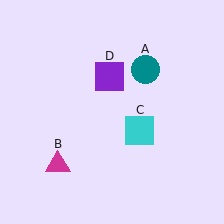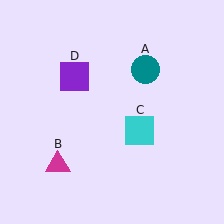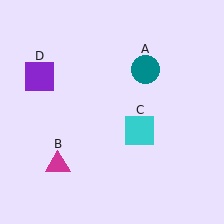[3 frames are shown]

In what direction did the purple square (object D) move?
The purple square (object D) moved left.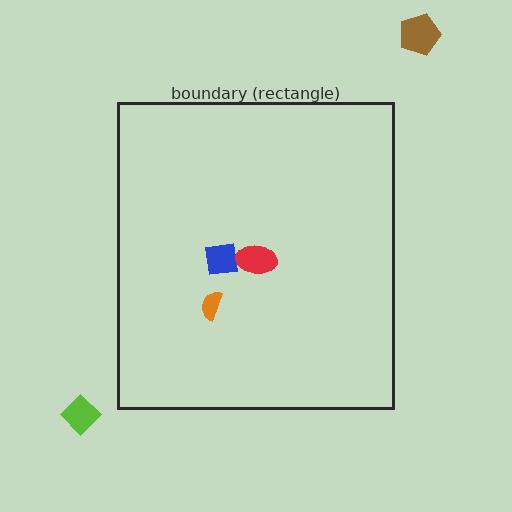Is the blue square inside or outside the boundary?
Inside.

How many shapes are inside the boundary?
3 inside, 2 outside.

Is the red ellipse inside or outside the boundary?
Inside.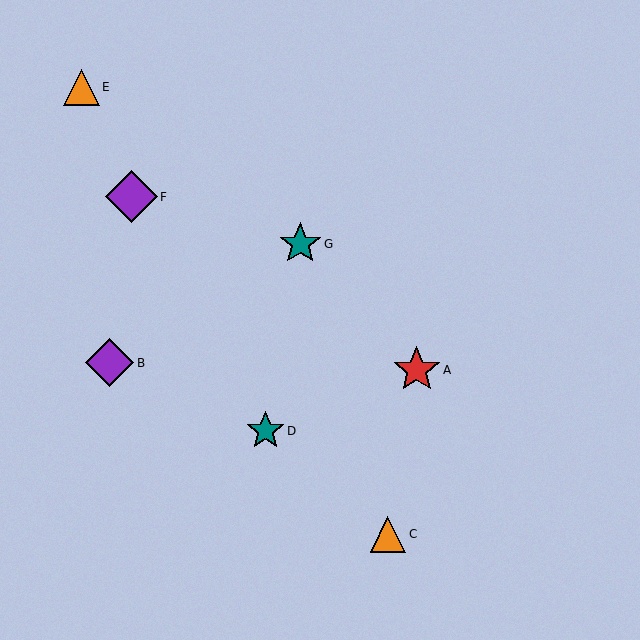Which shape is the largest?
The purple diamond (labeled F) is the largest.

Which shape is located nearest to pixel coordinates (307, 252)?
The teal star (labeled G) at (300, 244) is nearest to that location.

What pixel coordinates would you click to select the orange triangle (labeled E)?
Click at (81, 87) to select the orange triangle E.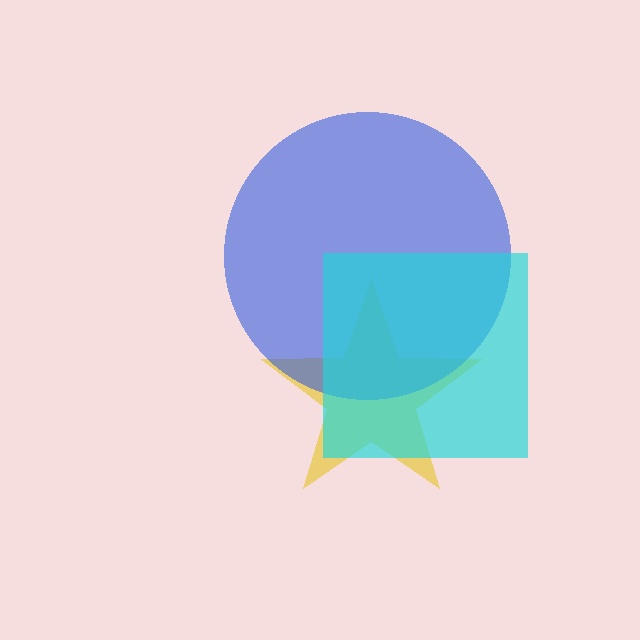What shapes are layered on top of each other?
The layered shapes are: a yellow star, a blue circle, a cyan square.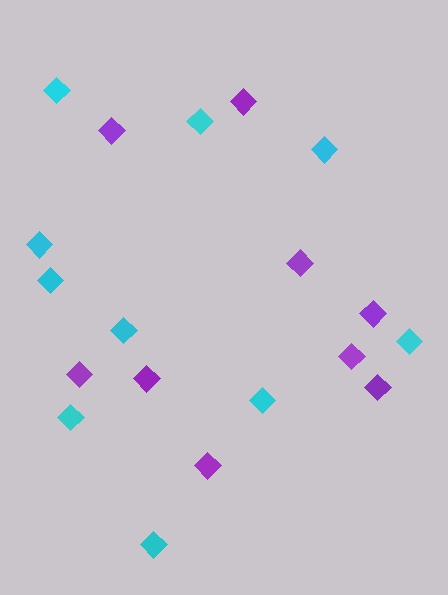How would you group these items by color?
There are 2 groups: one group of cyan diamonds (10) and one group of purple diamonds (9).